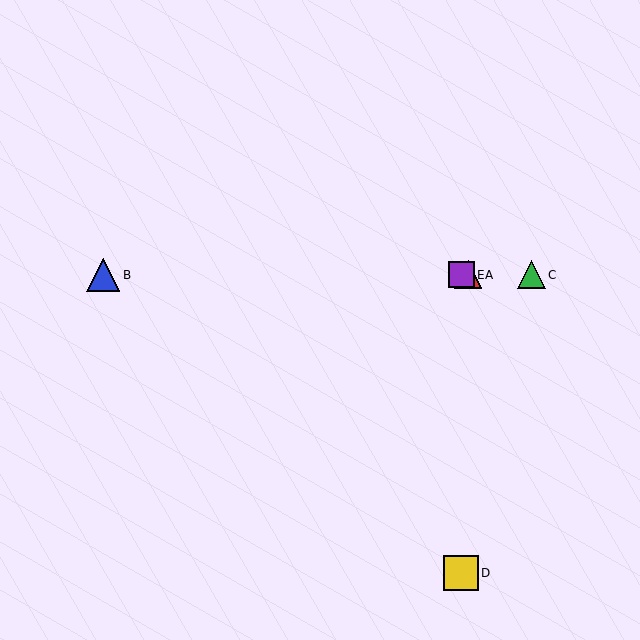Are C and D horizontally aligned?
No, C is at y≈275 and D is at y≈573.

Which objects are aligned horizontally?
Objects A, B, C, E are aligned horizontally.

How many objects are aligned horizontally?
4 objects (A, B, C, E) are aligned horizontally.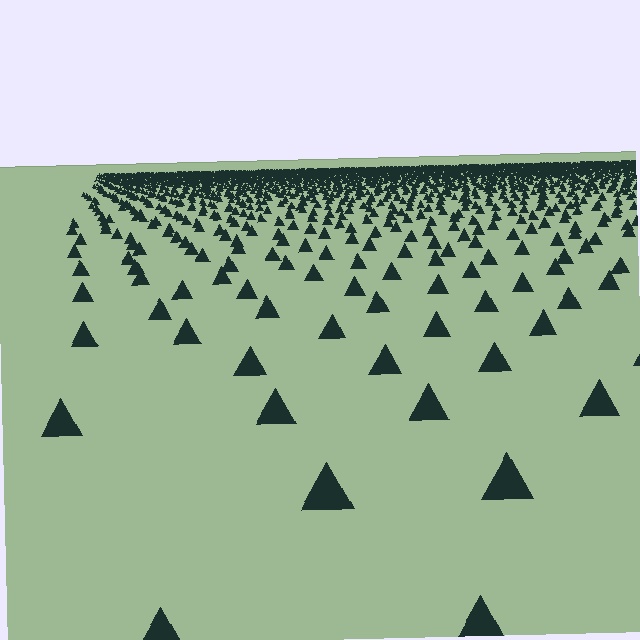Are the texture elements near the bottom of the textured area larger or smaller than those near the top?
Larger. Near the bottom, elements are closer to the viewer and appear at a bigger on-screen size.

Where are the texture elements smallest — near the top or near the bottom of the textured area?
Near the top.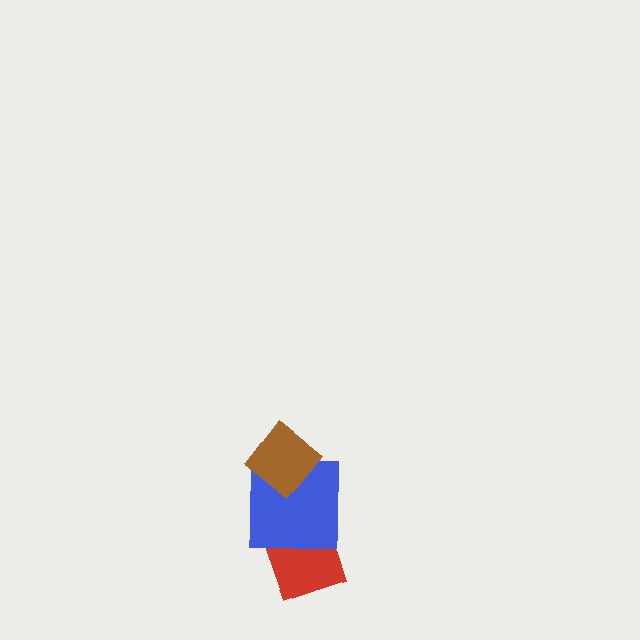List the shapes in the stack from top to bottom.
From top to bottom: the brown diamond, the blue square, the red diamond.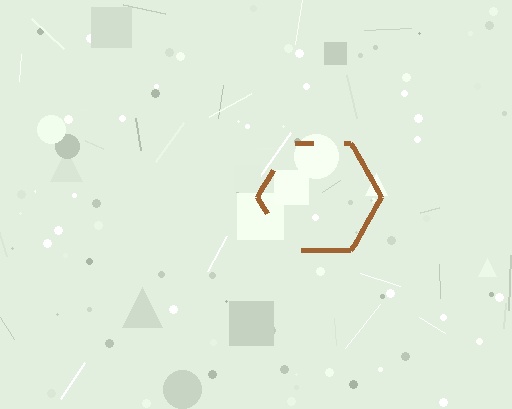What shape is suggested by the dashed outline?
The dashed outline suggests a hexagon.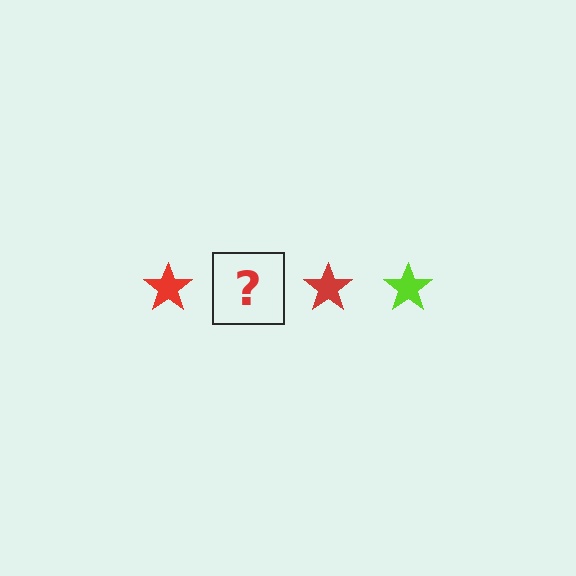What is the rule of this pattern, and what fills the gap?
The rule is that the pattern cycles through red, lime stars. The gap should be filled with a lime star.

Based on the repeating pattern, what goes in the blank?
The blank should be a lime star.